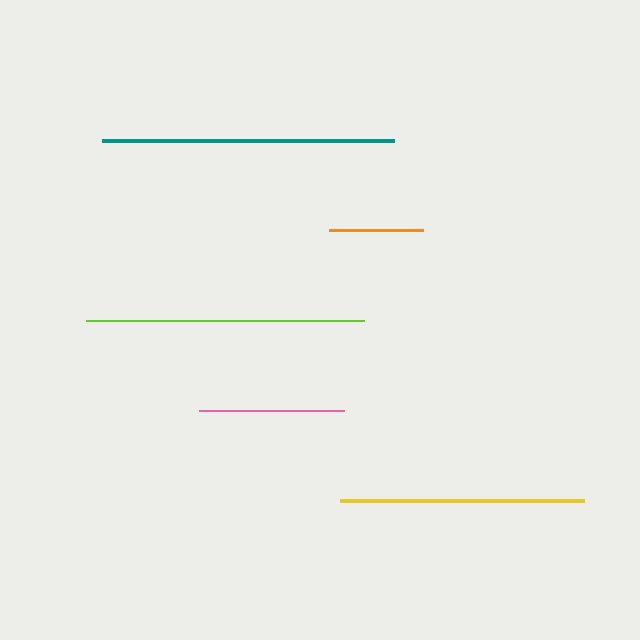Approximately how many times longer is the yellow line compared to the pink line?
The yellow line is approximately 1.7 times the length of the pink line.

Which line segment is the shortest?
The orange line is the shortest at approximately 94 pixels.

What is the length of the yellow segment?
The yellow segment is approximately 244 pixels long.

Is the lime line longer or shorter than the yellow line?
The lime line is longer than the yellow line.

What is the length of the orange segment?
The orange segment is approximately 94 pixels long.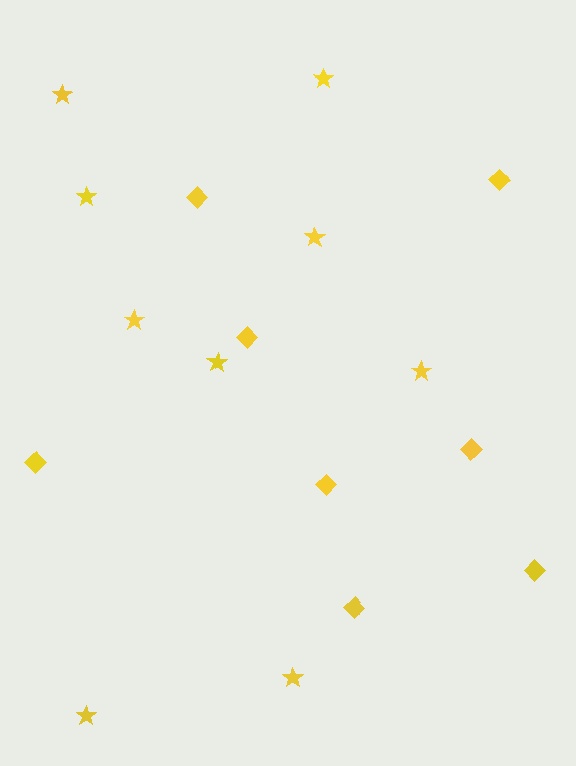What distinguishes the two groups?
There are 2 groups: one group of stars (9) and one group of diamonds (8).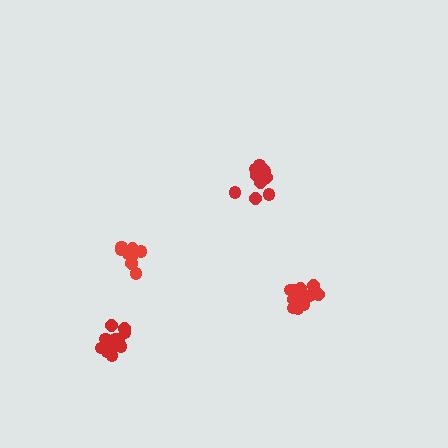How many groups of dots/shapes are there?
There are 4 groups.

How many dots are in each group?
Group 1: 13 dots, Group 2: 8 dots, Group 3: 13 dots, Group 4: 12 dots (46 total).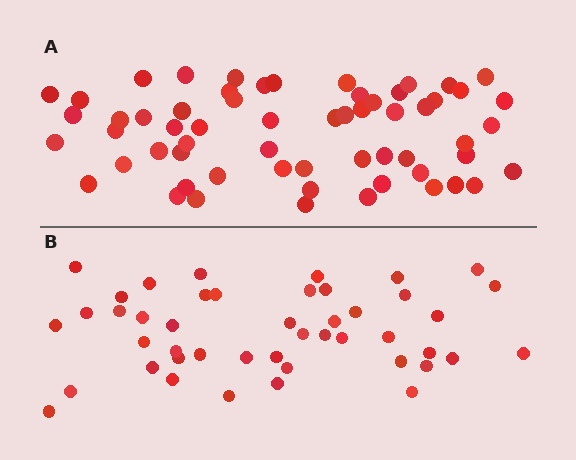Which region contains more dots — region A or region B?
Region A (the top region) has more dots.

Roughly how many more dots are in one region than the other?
Region A has approximately 15 more dots than region B.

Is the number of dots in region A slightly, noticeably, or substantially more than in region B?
Region A has noticeably more, but not dramatically so. The ratio is roughly 1.3 to 1.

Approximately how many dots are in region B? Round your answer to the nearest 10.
About 40 dots. (The exact count is 45, which rounds to 40.)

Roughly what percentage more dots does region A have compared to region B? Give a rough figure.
About 35% more.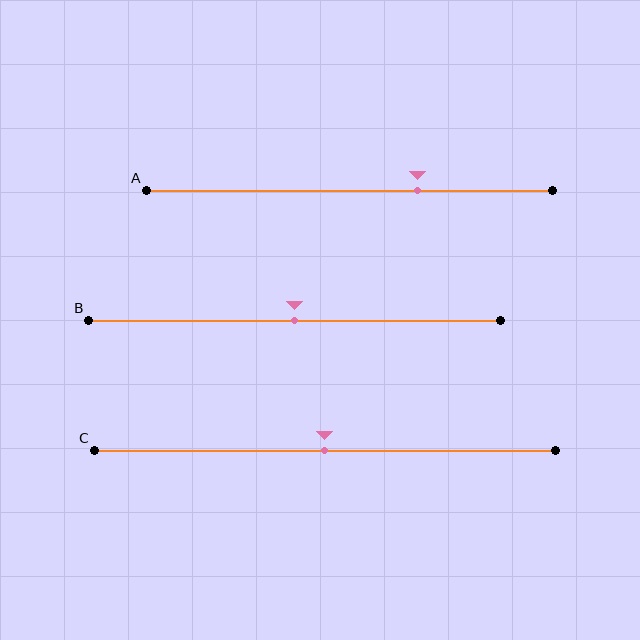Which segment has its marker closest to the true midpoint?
Segment B has its marker closest to the true midpoint.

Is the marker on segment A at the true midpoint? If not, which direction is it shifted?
No, the marker on segment A is shifted to the right by about 17% of the segment length.